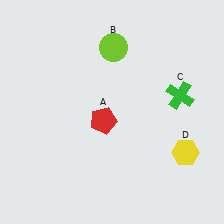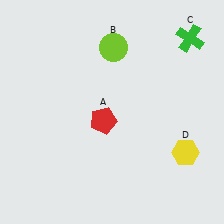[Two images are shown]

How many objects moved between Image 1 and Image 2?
1 object moved between the two images.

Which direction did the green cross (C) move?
The green cross (C) moved up.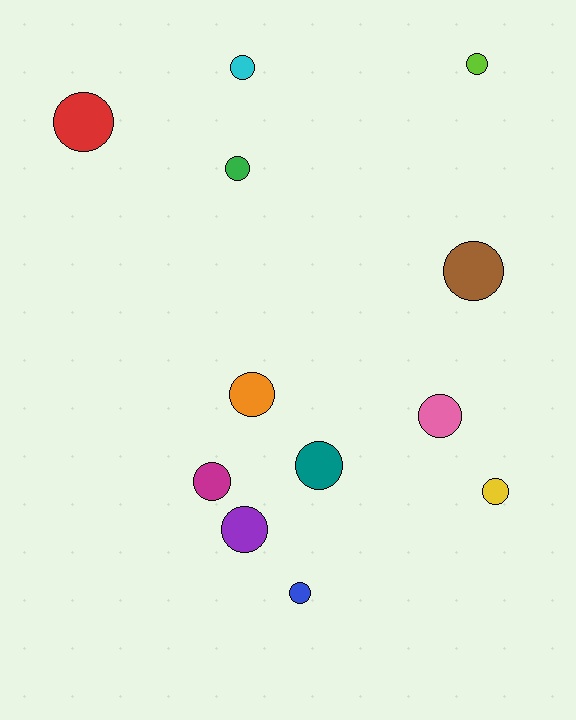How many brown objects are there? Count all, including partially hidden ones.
There is 1 brown object.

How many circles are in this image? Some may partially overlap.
There are 12 circles.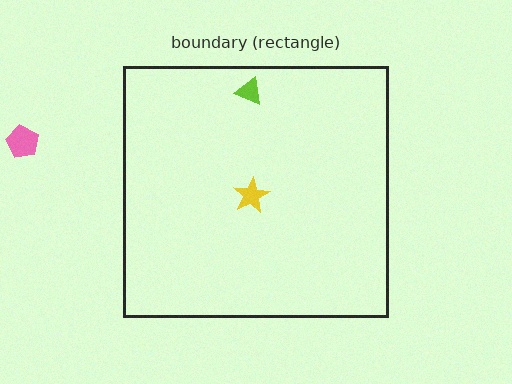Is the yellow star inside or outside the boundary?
Inside.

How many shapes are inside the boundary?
2 inside, 1 outside.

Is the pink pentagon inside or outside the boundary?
Outside.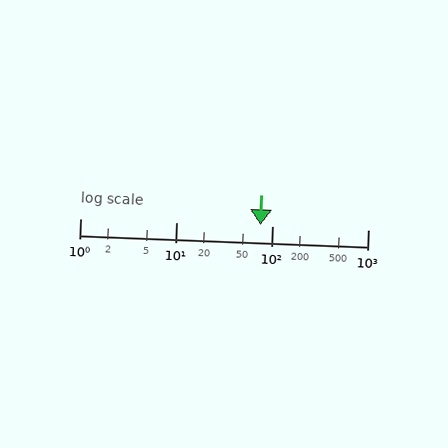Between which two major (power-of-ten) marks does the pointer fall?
The pointer is between 10 and 100.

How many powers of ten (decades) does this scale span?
The scale spans 3 decades, from 1 to 1000.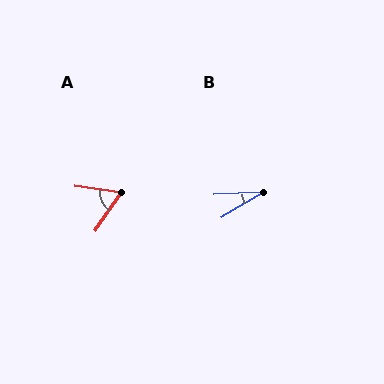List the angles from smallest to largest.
B (28°), A (64°).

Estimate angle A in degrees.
Approximately 64 degrees.